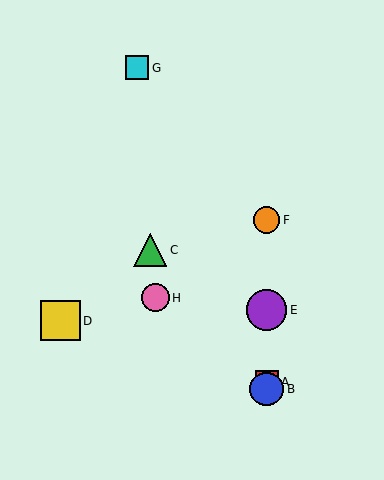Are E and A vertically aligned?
Yes, both are at x≈267.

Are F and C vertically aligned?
No, F is at x≈267 and C is at x≈150.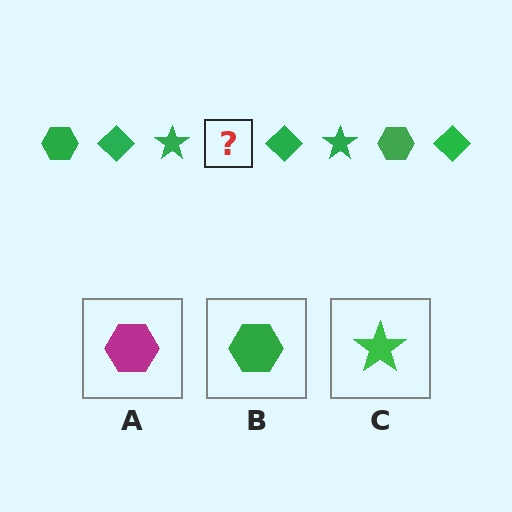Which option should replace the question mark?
Option B.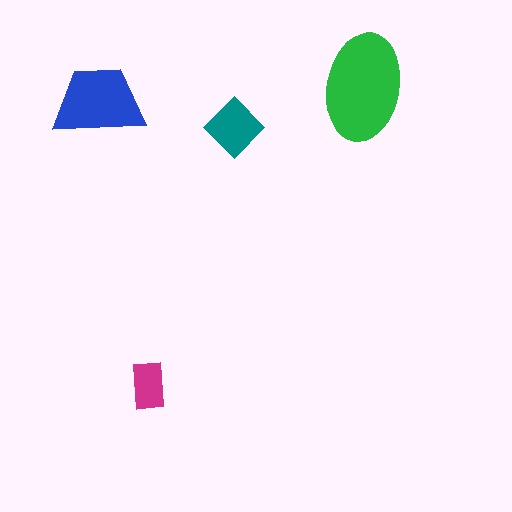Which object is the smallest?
The magenta rectangle.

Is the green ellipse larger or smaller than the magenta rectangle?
Larger.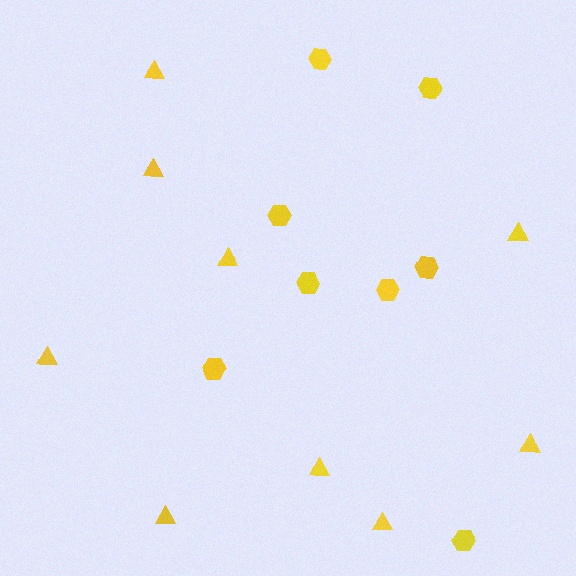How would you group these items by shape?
There are 2 groups: one group of triangles (9) and one group of hexagons (8).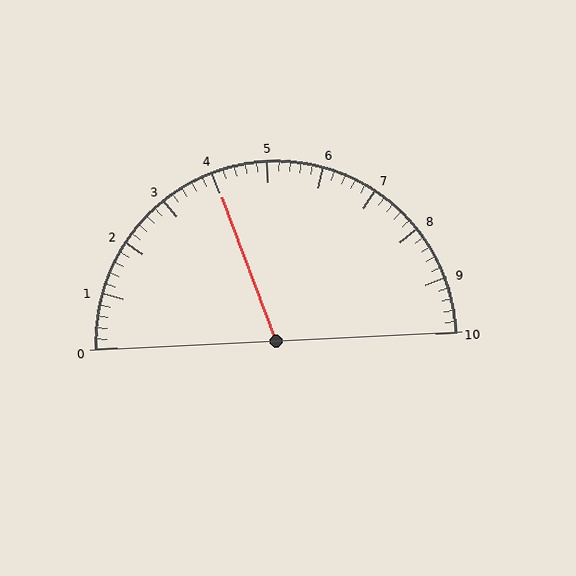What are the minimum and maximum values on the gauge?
The gauge ranges from 0 to 10.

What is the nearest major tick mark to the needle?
The nearest major tick mark is 4.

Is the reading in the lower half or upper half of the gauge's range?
The reading is in the lower half of the range (0 to 10).